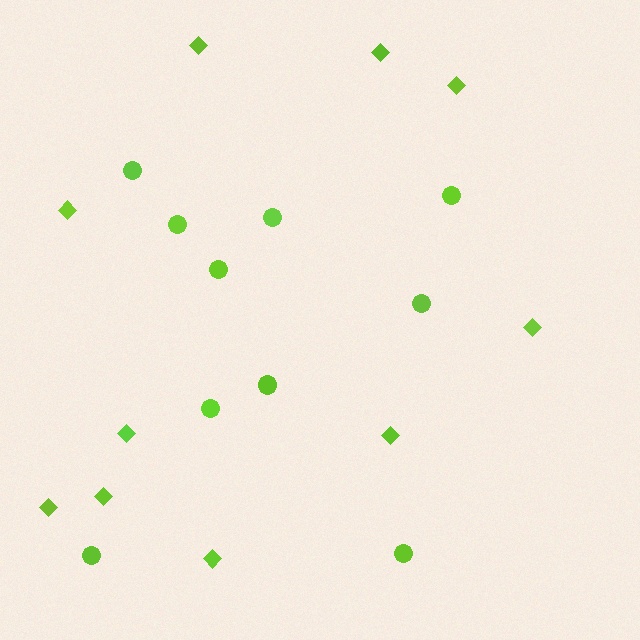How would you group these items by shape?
There are 2 groups: one group of diamonds (10) and one group of circles (10).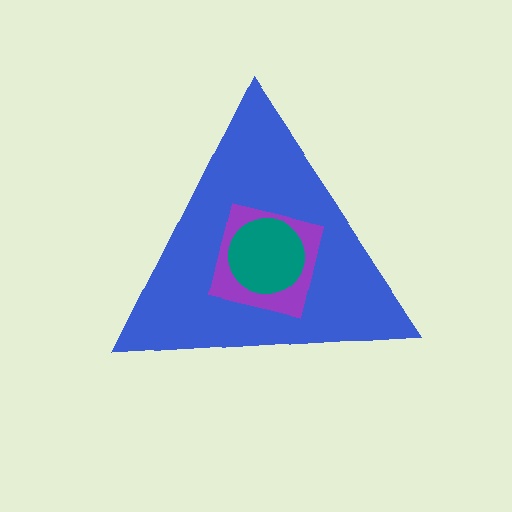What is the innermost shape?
The teal circle.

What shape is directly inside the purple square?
The teal circle.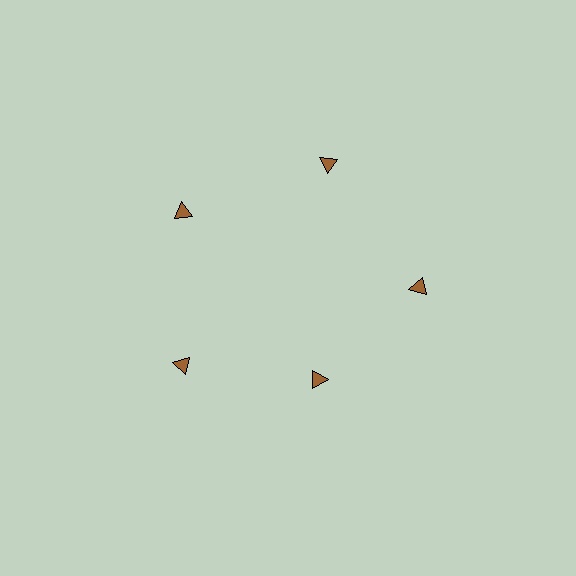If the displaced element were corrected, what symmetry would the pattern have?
It would have 5-fold rotational symmetry — the pattern would map onto itself every 72 degrees.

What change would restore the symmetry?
The symmetry would be restored by moving it outward, back onto the ring so that all 5 triangles sit at equal angles and equal distance from the center.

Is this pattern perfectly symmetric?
No. The 5 brown triangles are arranged in a ring, but one element near the 5 o'clock position is pulled inward toward the center, breaking the 5-fold rotational symmetry.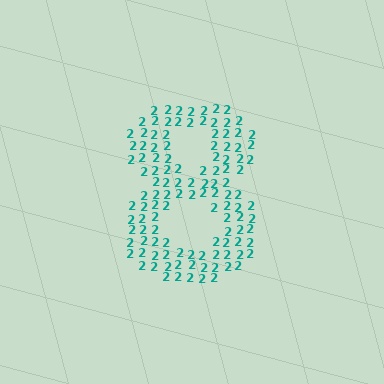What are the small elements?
The small elements are digit 2's.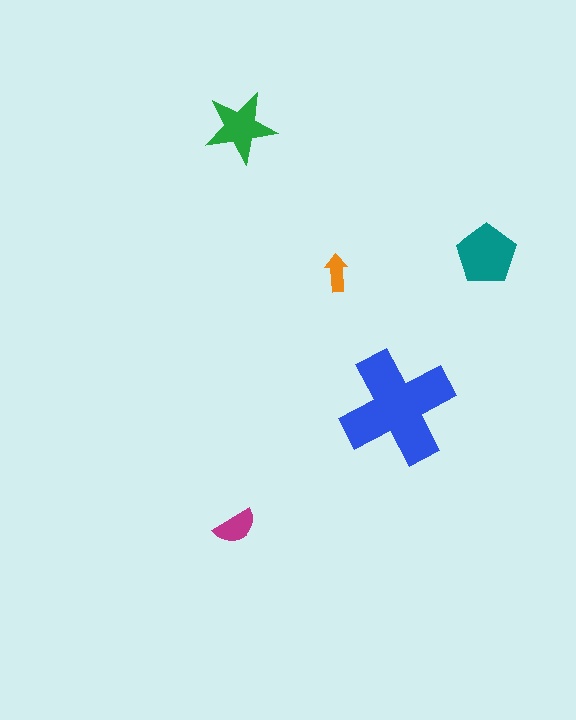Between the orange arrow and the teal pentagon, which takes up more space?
The teal pentagon.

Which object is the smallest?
The orange arrow.